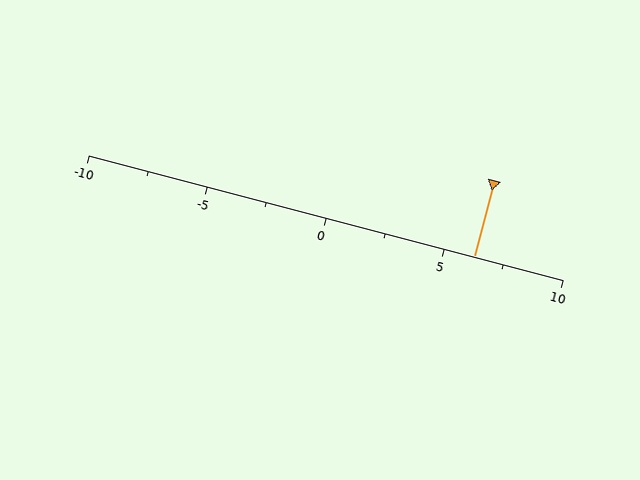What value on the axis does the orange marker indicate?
The marker indicates approximately 6.2.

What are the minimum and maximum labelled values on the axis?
The axis runs from -10 to 10.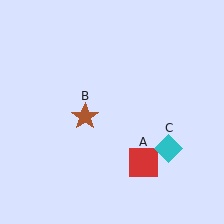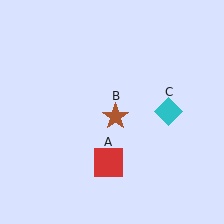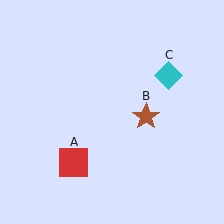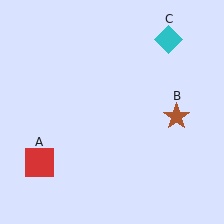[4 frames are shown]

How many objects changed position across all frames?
3 objects changed position: red square (object A), brown star (object B), cyan diamond (object C).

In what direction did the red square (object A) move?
The red square (object A) moved left.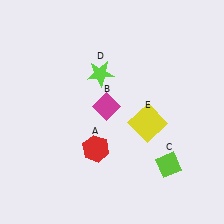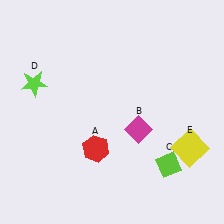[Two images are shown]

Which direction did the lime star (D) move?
The lime star (D) moved left.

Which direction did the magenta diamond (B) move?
The magenta diamond (B) moved right.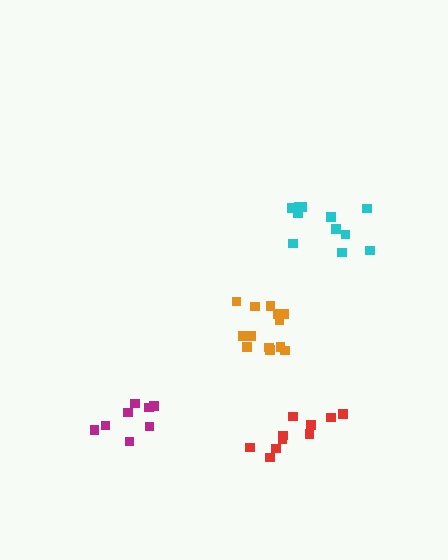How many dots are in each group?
Group 1: 11 dots, Group 2: 8 dots, Group 3: 13 dots, Group 4: 10 dots (42 total).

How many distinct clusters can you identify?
There are 4 distinct clusters.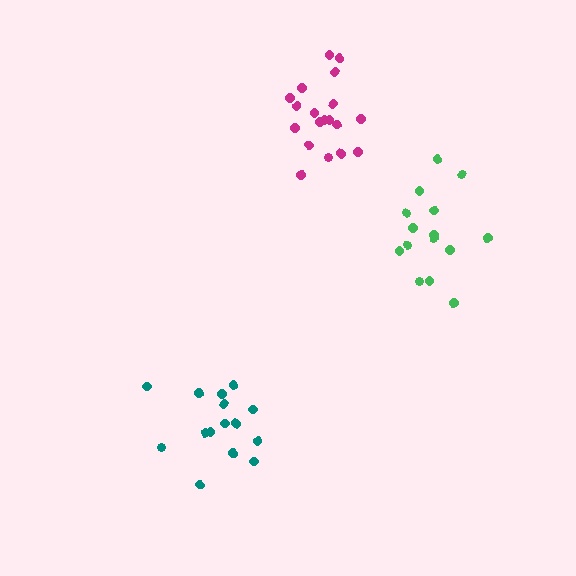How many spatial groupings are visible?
There are 3 spatial groupings.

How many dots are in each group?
Group 1: 15 dots, Group 2: 15 dots, Group 3: 19 dots (49 total).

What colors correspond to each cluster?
The clusters are colored: green, teal, magenta.